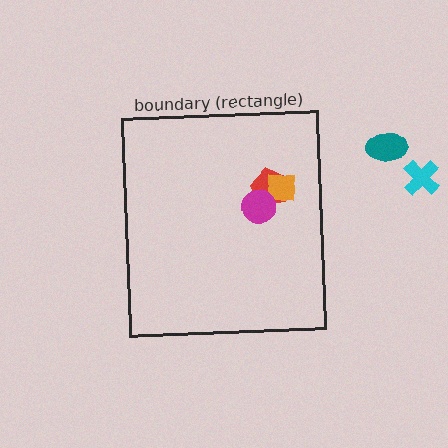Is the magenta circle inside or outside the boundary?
Inside.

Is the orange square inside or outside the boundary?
Inside.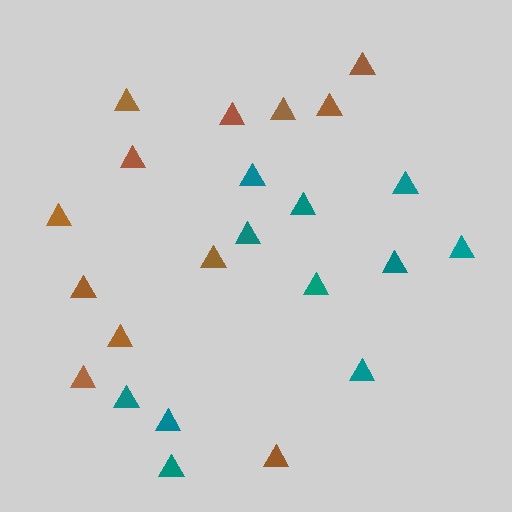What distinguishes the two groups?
There are 2 groups: one group of brown triangles (12) and one group of teal triangles (11).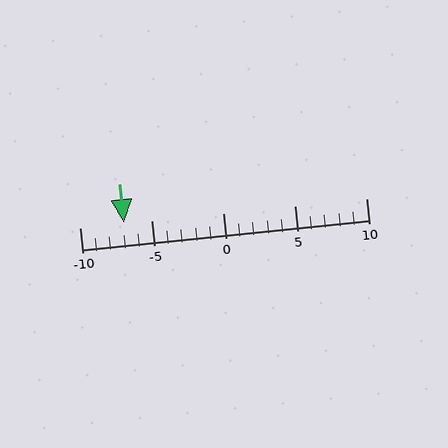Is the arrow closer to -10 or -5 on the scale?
The arrow is closer to -5.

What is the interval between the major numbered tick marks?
The major tick marks are spaced 5 units apart.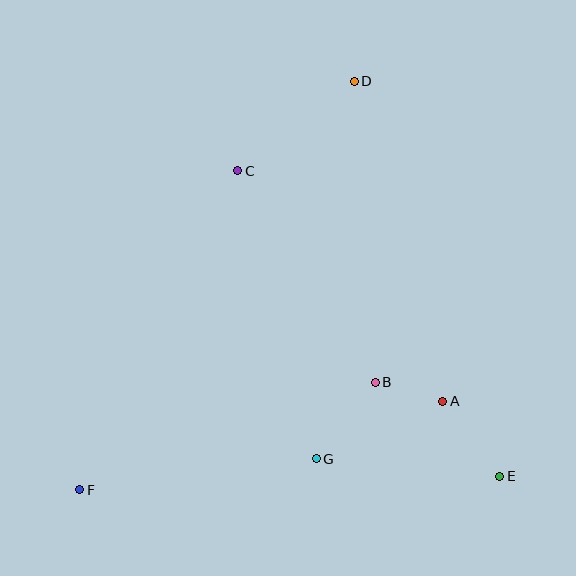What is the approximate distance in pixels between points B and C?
The distance between B and C is approximately 253 pixels.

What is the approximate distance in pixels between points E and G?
The distance between E and G is approximately 184 pixels.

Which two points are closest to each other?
Points A and B are closest to each other.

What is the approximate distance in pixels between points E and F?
The distance between E and F is approximately 420 pixels.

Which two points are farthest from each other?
Points D and F are farthest from each other.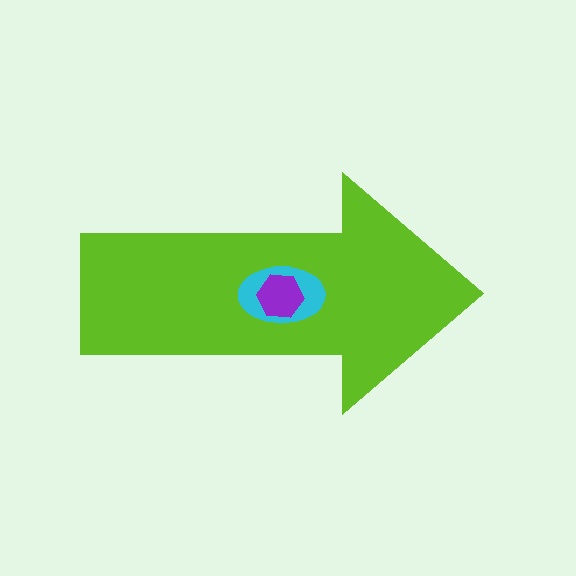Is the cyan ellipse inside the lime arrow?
Yes.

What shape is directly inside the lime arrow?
The cyan ellipse.